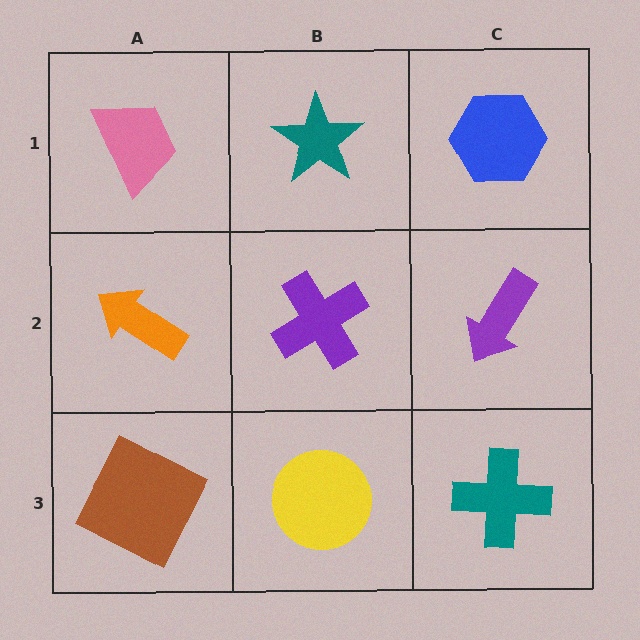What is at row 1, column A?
A pink trapezoid.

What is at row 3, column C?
A teal cross.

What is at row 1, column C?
A blue hexagon.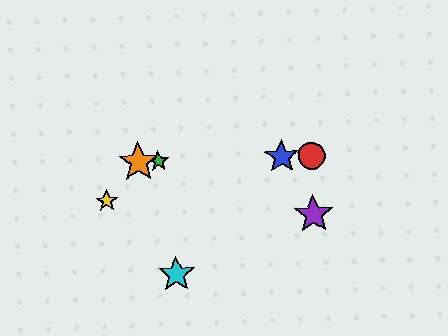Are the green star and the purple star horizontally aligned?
No, the green star is at y≈161 and the purple star is at y≈214.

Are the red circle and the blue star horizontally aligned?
Yes, both are at y≈156.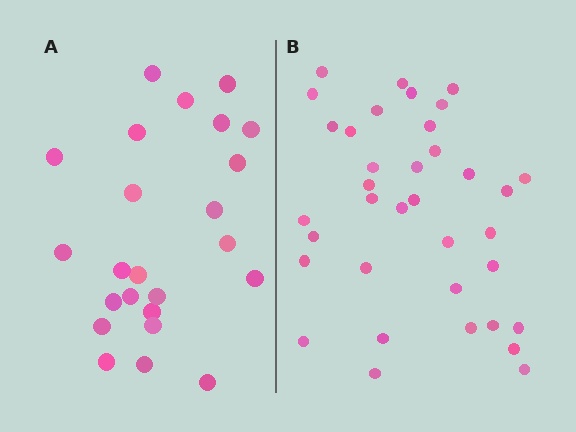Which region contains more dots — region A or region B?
Region B (the right region) has more dots.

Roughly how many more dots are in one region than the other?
Region B has roughly 12 or so more dots than region A.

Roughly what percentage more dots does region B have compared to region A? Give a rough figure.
About 50% more.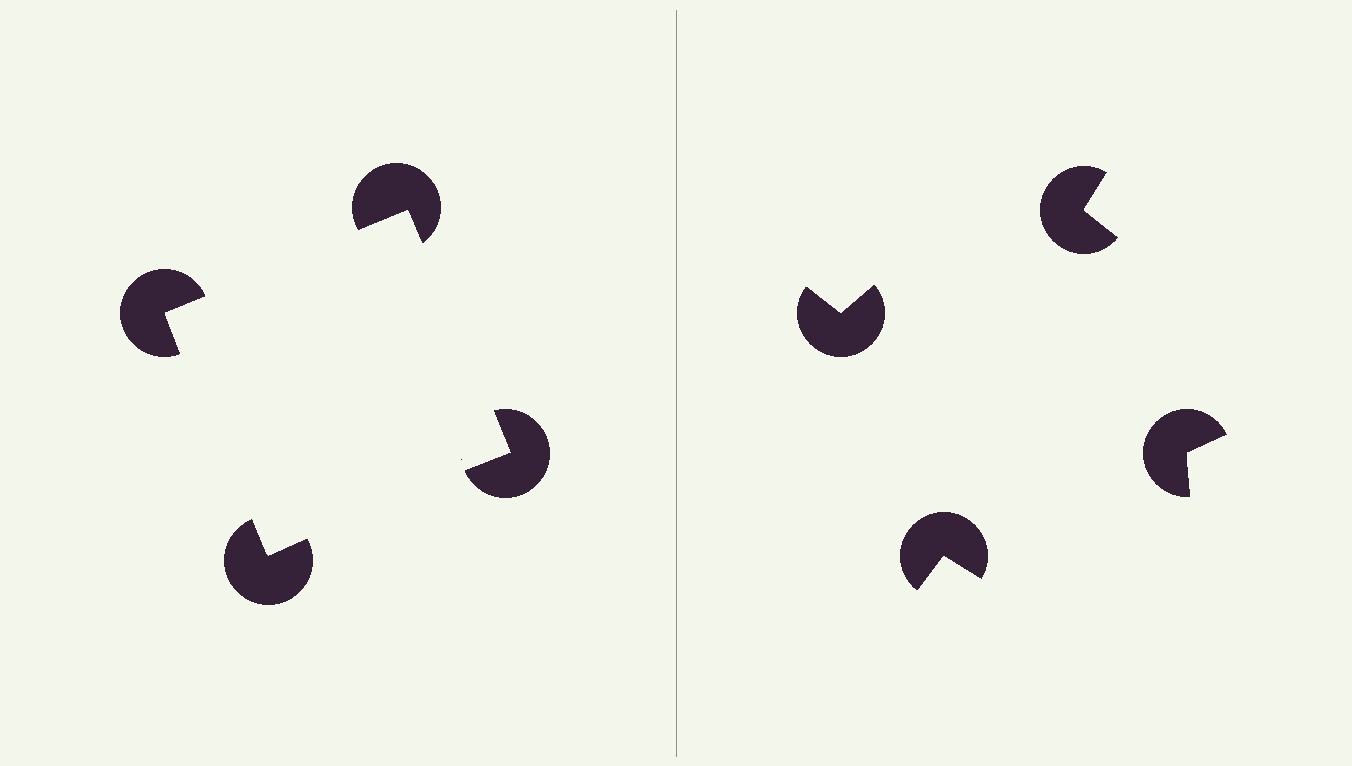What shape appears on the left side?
An illusory square.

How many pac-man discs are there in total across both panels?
8 — 4 on each side.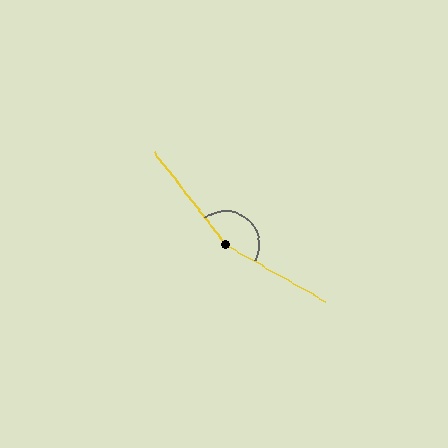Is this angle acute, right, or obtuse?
It is obtuse.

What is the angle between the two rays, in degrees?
Approximately 157 degrees.